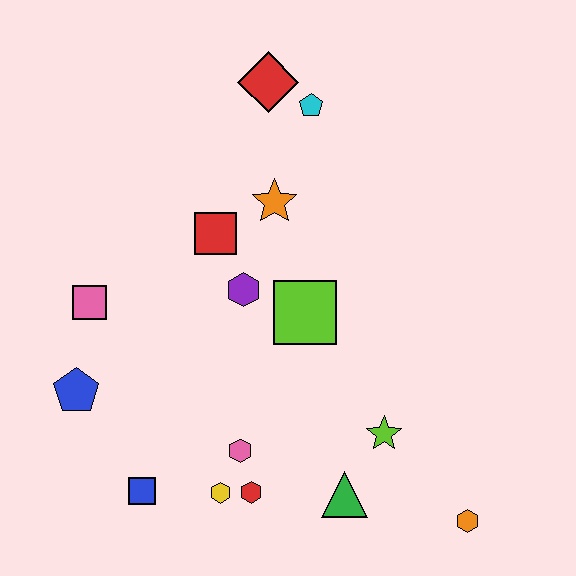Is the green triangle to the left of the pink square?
No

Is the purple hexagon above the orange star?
No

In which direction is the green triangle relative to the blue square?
The green triangle is to the right of the blue square.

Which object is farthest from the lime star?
The red diamond is farthest from the lime star.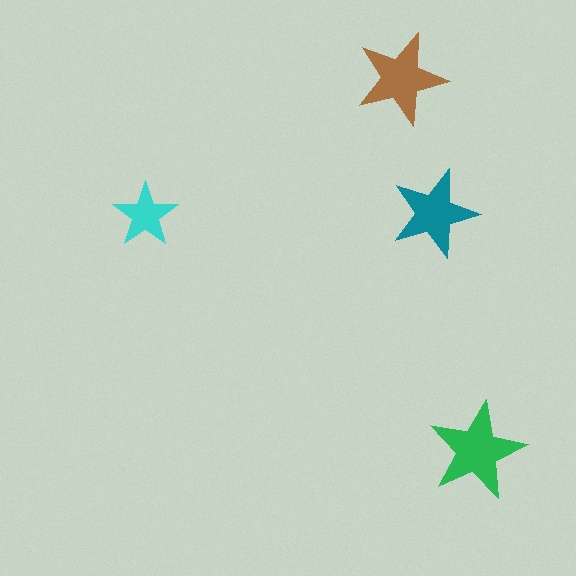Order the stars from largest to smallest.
the green one, the brown one, the teal one, the cyan one.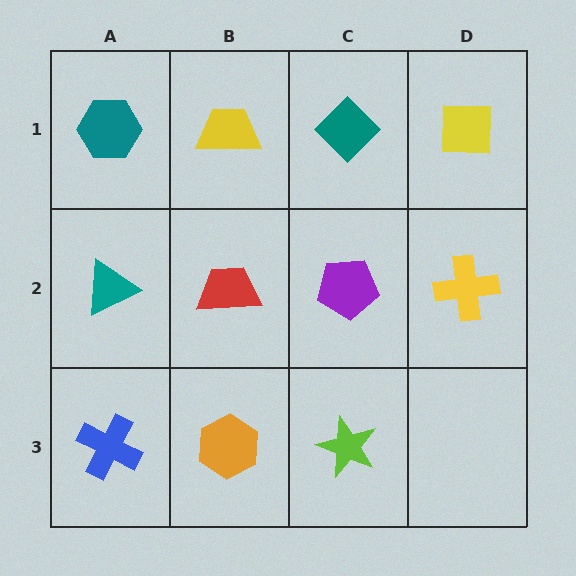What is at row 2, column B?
A red trapezoid.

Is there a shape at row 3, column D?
No, that cell is empty.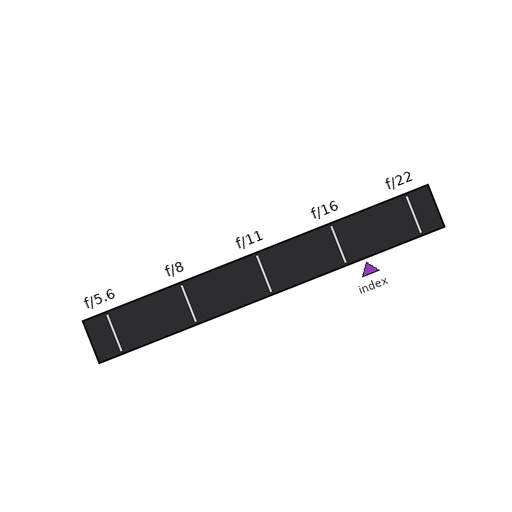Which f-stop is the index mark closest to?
The index mark is closest to f/16.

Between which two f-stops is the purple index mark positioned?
The index mark is between f/16 and f/22.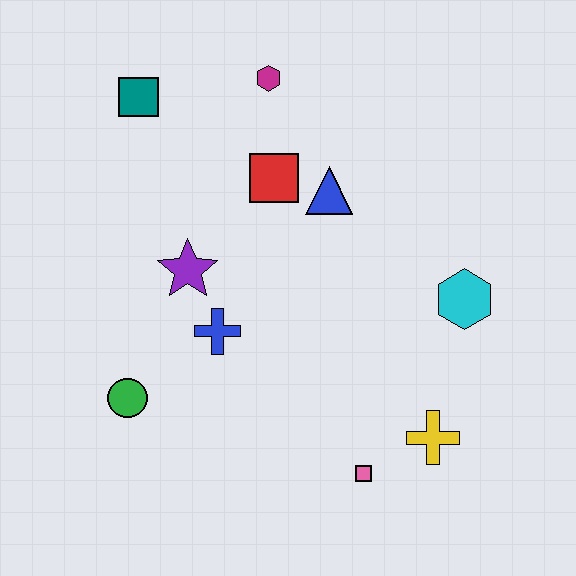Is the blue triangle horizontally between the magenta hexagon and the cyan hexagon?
Yes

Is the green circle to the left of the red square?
Yes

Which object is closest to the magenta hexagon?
The red square is closest to the magenta hexagon.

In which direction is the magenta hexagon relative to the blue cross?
The magenta hexagon is above the blue cross.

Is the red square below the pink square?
No